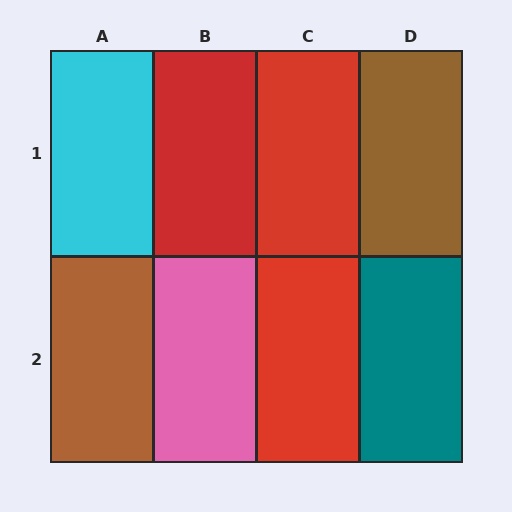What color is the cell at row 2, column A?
Brown.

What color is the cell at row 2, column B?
Pink.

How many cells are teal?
1 cell is teal.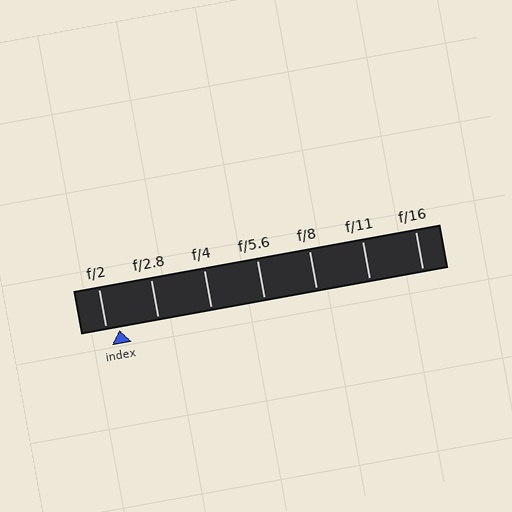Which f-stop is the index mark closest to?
The index mark is closest to f/2.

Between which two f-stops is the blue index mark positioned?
The index mark is between f/2 and f/2.8.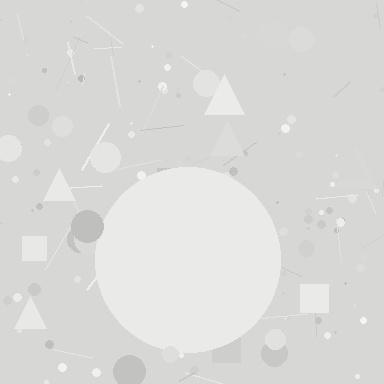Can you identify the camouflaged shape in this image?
The camouflaged shape is a circle.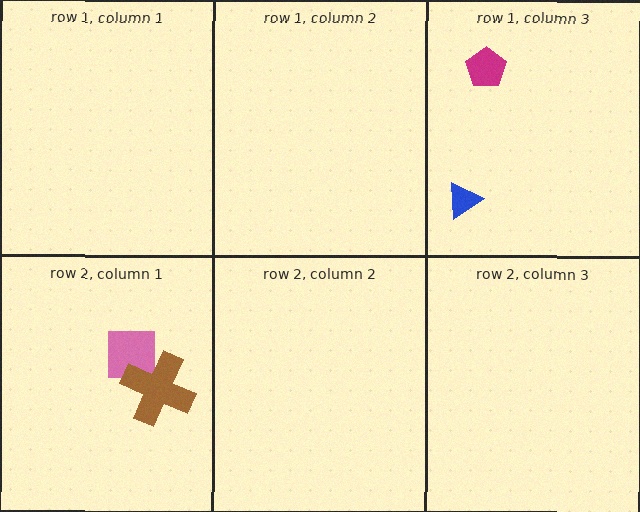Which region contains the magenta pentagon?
The row 1, column 3 region.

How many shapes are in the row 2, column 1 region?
2.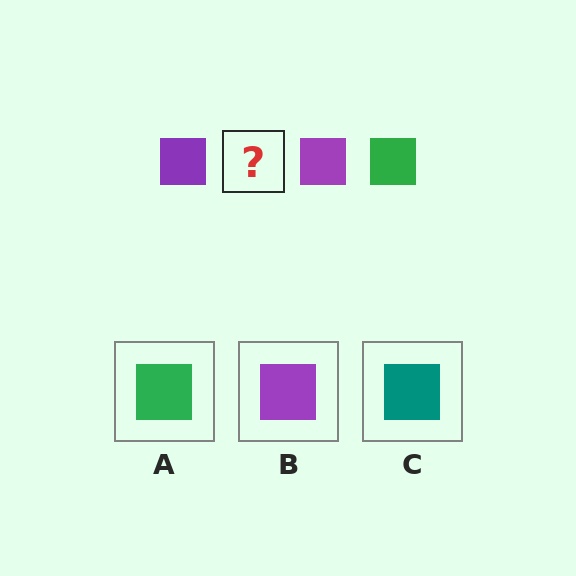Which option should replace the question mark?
Option A.